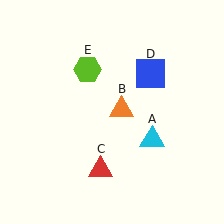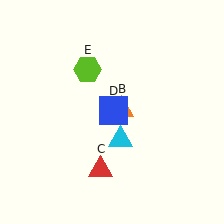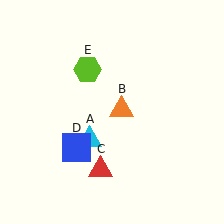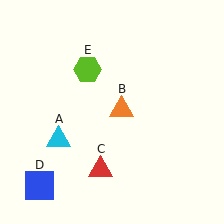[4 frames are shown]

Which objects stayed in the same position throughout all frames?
Orange triangle (object B) and red triangle (object C) and lime hexagon (object E) remained stationary.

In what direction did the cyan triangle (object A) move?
The cyan triangle (object A) moved left.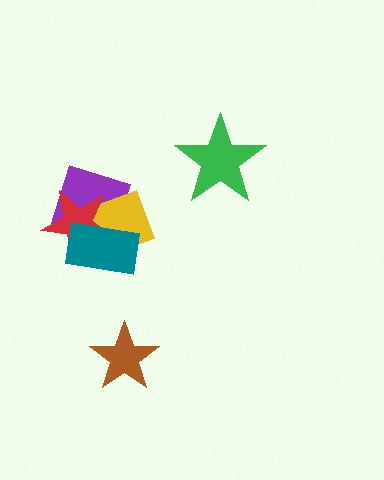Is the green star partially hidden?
No, no other shape covers it.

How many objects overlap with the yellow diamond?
3 objects overlap with the yellow diamond.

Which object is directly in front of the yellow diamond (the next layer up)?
The red star is directly in front of the yellow diamond.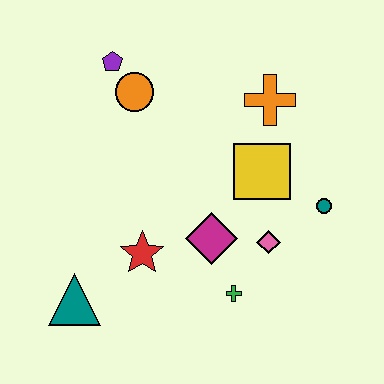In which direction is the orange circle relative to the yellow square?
The orange circle is to the left of the yellow square.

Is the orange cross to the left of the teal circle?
Yes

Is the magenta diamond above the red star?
Yes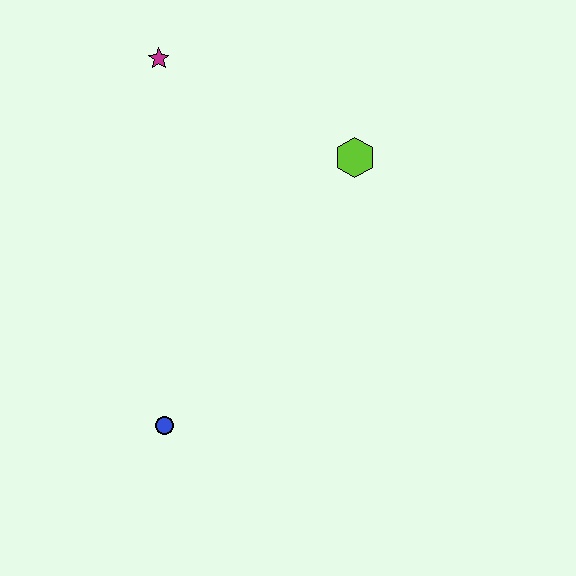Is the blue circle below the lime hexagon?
Yes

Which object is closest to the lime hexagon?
The magenta star is closest to the lime hexagon.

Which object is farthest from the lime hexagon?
The blue circle is farthest from the lime hexagon.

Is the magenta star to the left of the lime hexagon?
Yes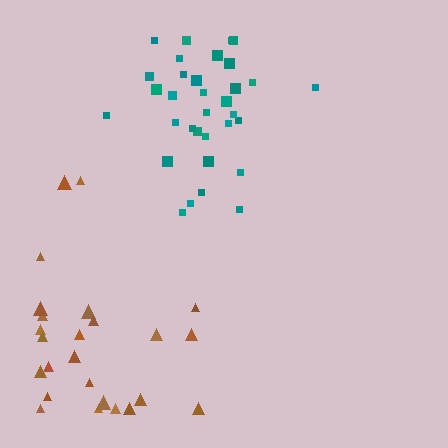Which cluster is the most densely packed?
Teal.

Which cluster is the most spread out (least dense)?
Brown.